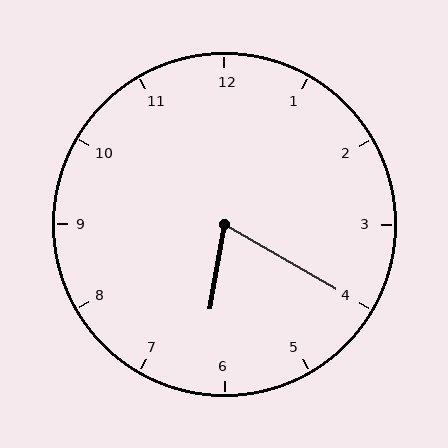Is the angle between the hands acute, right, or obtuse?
It is acute.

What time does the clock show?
6:20.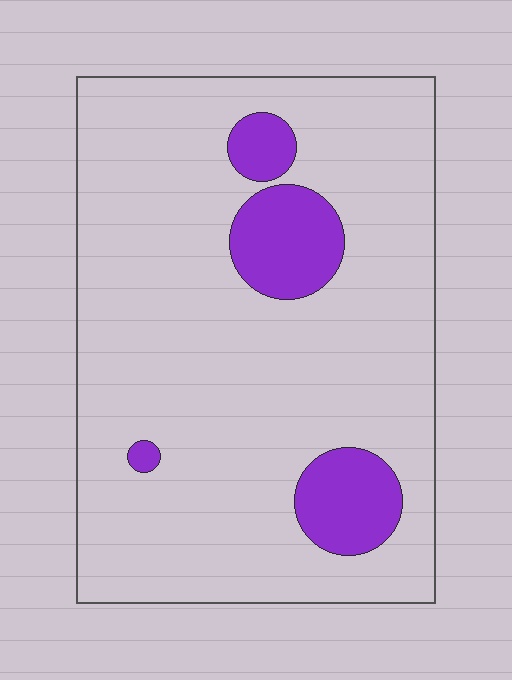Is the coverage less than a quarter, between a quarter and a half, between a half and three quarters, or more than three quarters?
Less than a quarter.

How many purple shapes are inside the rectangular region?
4.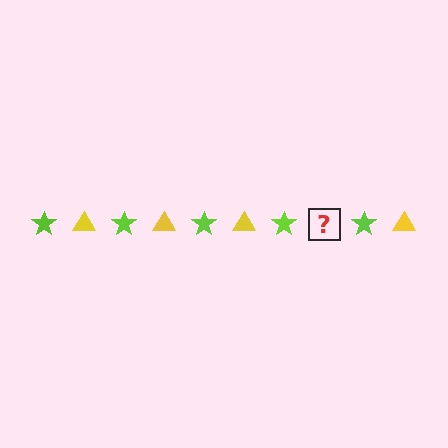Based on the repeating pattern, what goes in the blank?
The blank should be a yellow triangle.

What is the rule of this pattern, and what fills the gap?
The rule is that the pattern alternates between lime star and yellow triangle. The gap should be filled with a yellow triangle.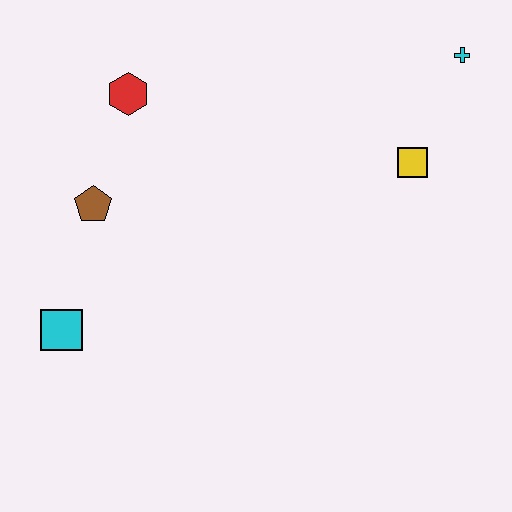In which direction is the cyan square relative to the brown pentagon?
The cyan square is below the brown pentagon.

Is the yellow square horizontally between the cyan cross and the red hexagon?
Yes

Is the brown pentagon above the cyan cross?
No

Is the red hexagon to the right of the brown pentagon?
Yes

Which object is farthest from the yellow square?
The cyan square is farthest from the yellow square.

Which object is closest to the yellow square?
The cyan cross is closest to the yellow square.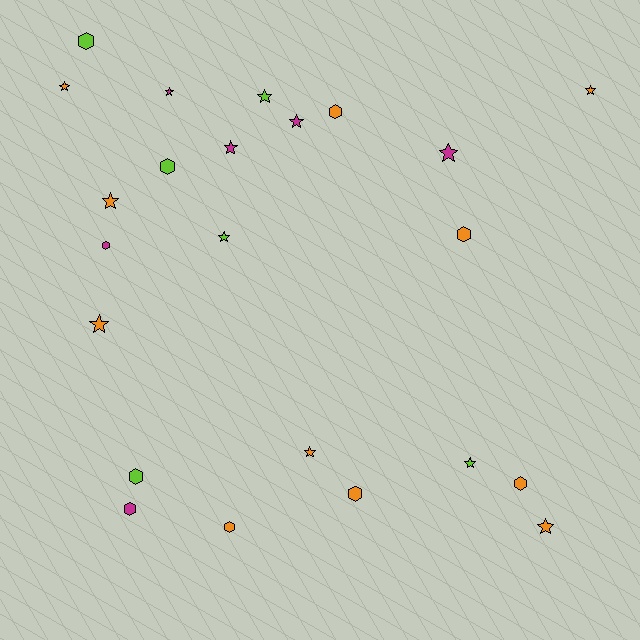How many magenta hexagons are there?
There are 2 magenta hexagons.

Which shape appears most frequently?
Star, with 13 objects.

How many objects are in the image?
There are 23 objects.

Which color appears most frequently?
Orange, with 11 objects.